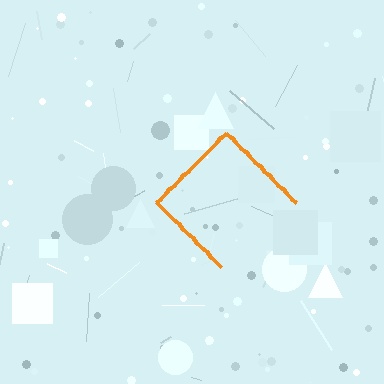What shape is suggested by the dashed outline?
The dashed outline suggests a diamond.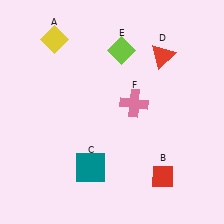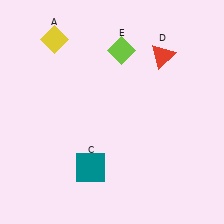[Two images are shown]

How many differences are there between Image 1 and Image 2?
There are 2 differences between the two images.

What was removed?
The red diamond (B), the pink cross (F) were removed in Image 2.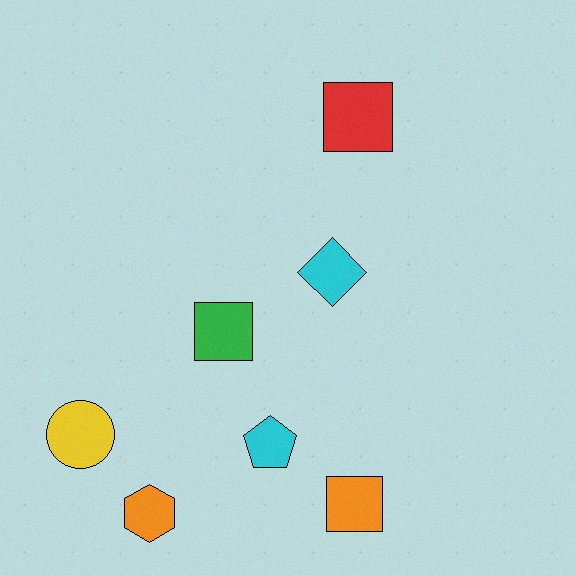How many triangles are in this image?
There are no triangles.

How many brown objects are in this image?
There are no brown objects.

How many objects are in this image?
There are 7 objects.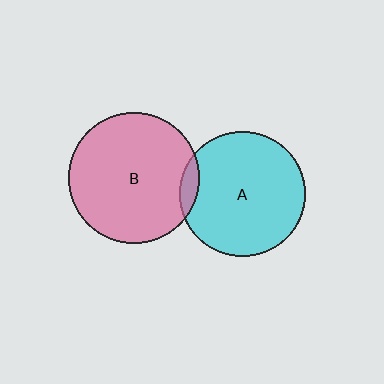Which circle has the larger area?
Circle B (pink).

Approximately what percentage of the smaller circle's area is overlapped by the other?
Approximately 5%.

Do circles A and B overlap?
Yes.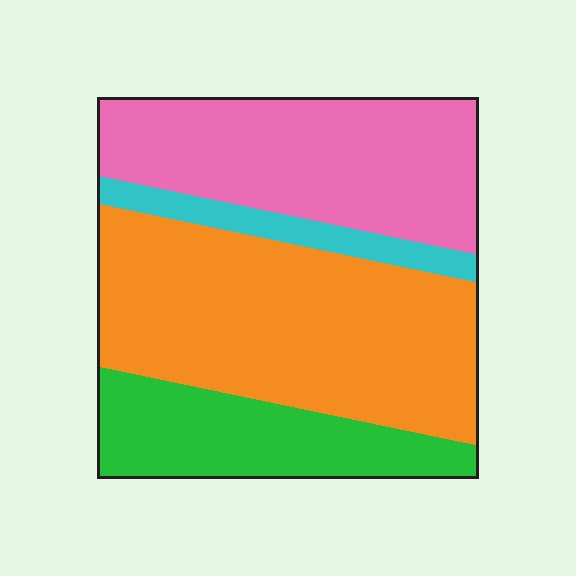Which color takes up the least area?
Cyan, at roughly 5%.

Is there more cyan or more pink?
Pink.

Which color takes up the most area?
Orange, at roughly 45%.